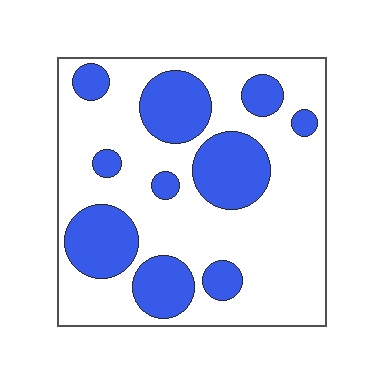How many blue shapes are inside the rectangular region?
10.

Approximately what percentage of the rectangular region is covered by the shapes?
Approximately 30%.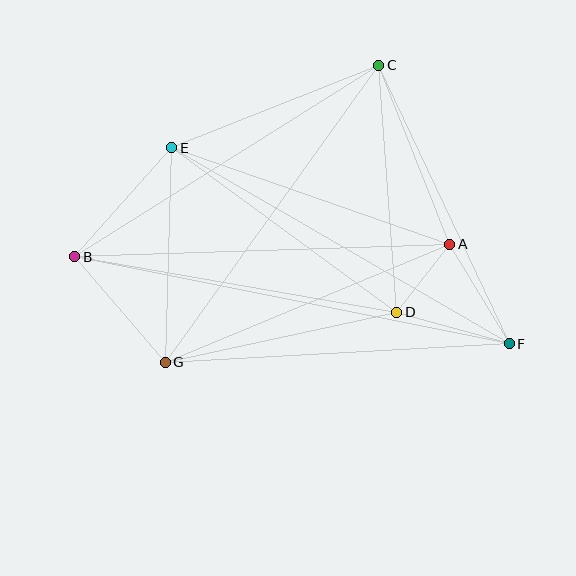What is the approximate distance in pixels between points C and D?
The distance between C and D is approximately 247 pixels.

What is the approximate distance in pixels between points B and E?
The distance between B and E is approximately 146 pixels.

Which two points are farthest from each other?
Points B and F are farthest from each other.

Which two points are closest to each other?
Points A and D are closest to each other.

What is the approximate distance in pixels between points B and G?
The distance between B and G is approximately 139 pixels.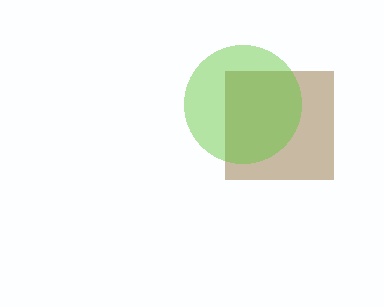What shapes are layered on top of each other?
The layered shapes are: a brown square, a lime circle.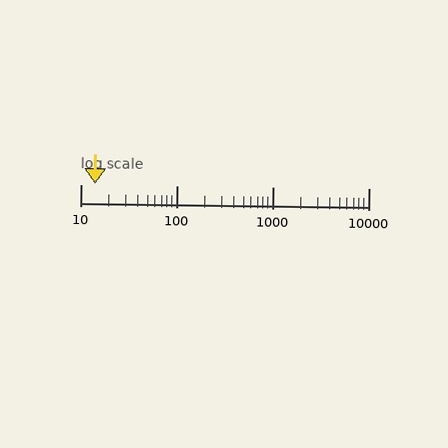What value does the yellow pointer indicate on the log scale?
The pointer indicates approximately 14.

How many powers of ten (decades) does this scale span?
The scale spans 3 decades, from 10 to 10000.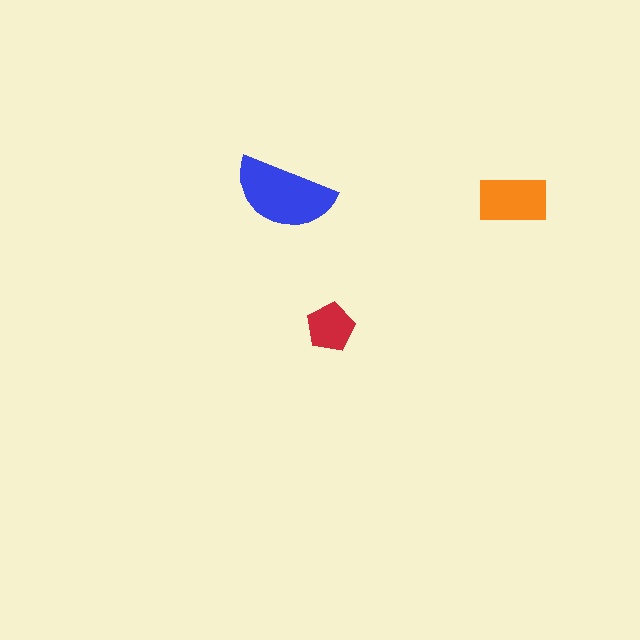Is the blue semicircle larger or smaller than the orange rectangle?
Larger.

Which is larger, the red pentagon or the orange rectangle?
The orange rectangle.